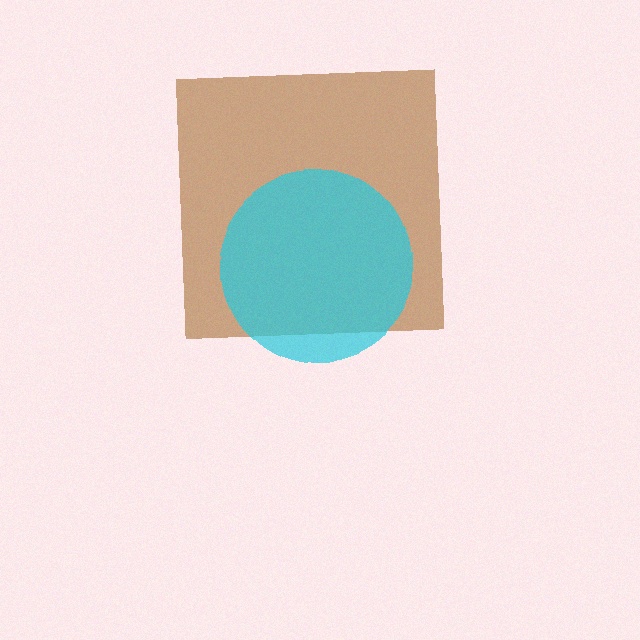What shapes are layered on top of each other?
The layered shapes are: a brown square, a cyan circle.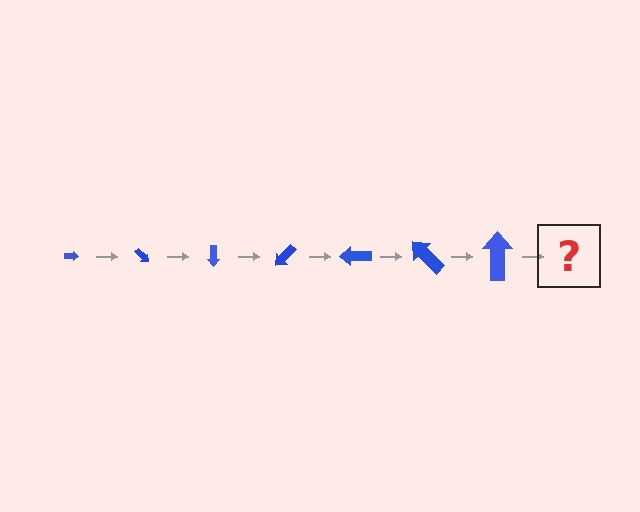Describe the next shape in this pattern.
It should be an arrow, larger than the previous one and rotated 315 degrees from the start.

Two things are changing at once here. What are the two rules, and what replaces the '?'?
The two rules are that the arrow grows larger each step and it rotates 45 degrees each step. The '?' should be an arrow, larger than the previous one and rotated 315 degrees from the start.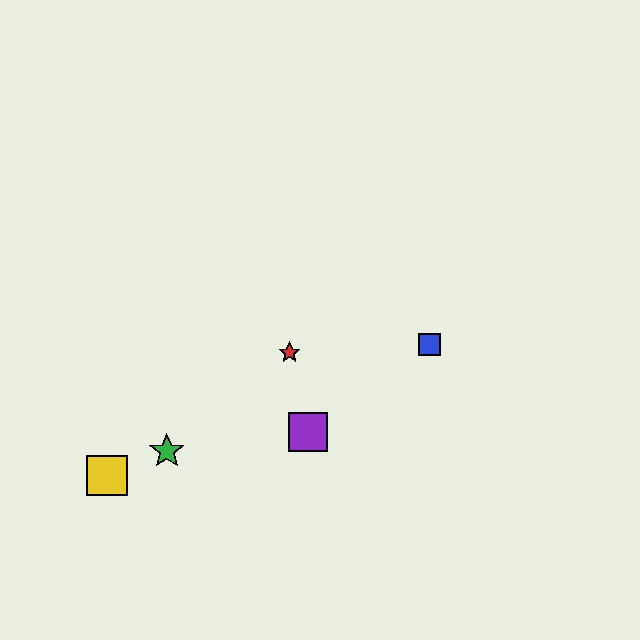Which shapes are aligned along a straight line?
The blue square, the green star, the yellow square are aligned along a straight line.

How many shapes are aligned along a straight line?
3 shapes (the blue square, the green star, the yellow square) are aligned along a straight line.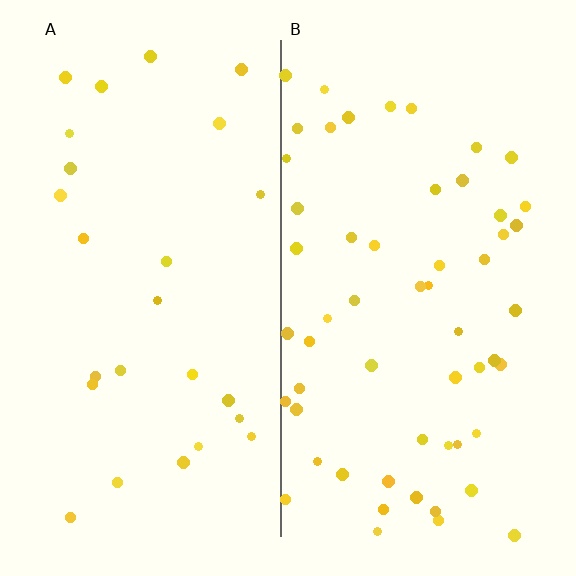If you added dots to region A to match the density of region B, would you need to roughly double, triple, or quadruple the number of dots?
Approximately double.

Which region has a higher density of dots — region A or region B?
B (the right).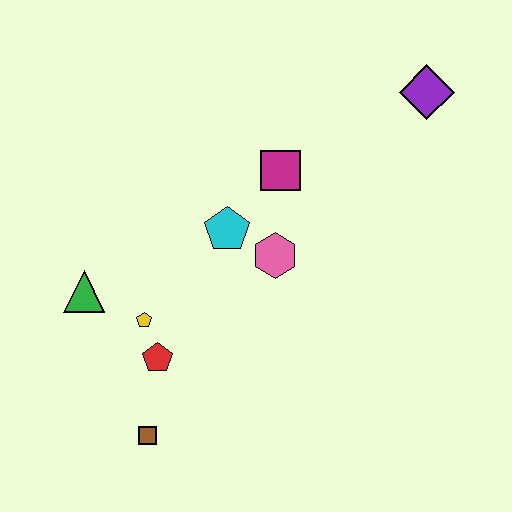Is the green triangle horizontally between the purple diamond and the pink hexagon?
No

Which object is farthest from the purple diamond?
The brown square is farthest from the purple diamond.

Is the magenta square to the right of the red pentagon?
Yes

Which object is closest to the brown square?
The red pentagon is closest to the brown square.